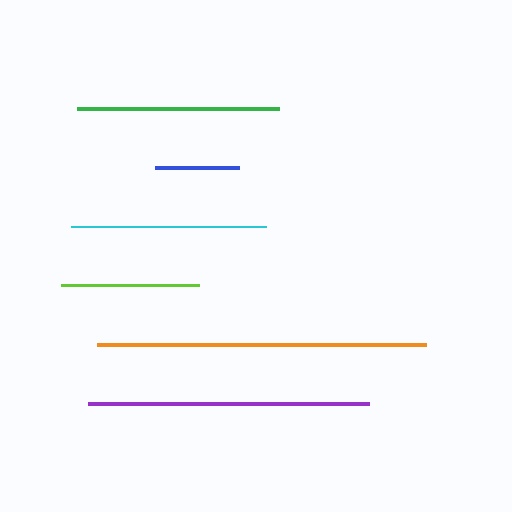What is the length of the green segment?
The green segment is approximately 202 pixels long.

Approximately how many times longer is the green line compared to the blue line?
The green line is approximately 2.4 times the length of the blue line.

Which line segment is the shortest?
The blue line is the shortest at approximately 84 pixels.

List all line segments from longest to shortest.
From longest to shortest: orange, purple, green, cyan, lime, blue.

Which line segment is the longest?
The orange line is the longest at approximately 329 pixels.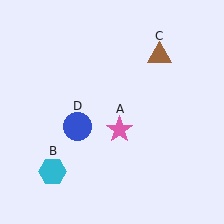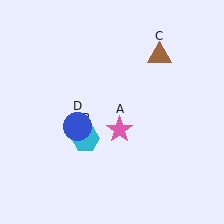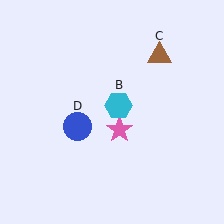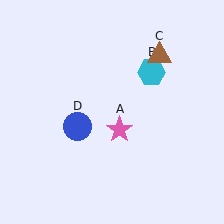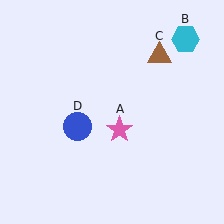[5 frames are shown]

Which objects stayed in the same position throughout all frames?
Pink star (object A) and brown triangle (object C) and blue circle (object D) remained stationary.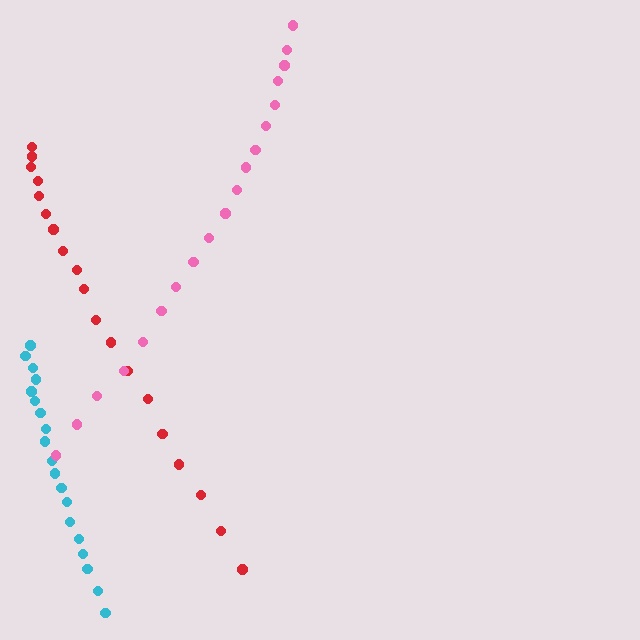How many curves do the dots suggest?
There are 3 distinct paths.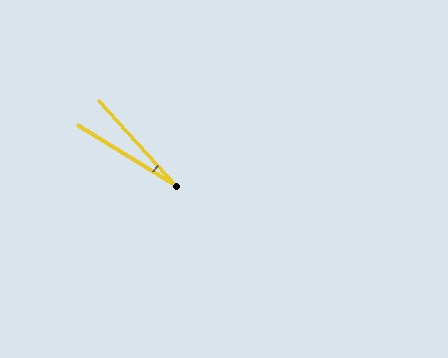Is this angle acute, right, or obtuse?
It is acute.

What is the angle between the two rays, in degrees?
Approximately 16 degrees.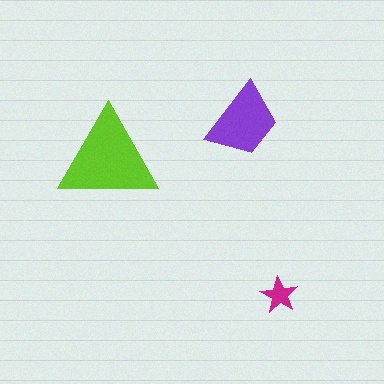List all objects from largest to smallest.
The lime triangle, the purple trapezoid, the magenta star.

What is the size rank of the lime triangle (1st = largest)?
1st.